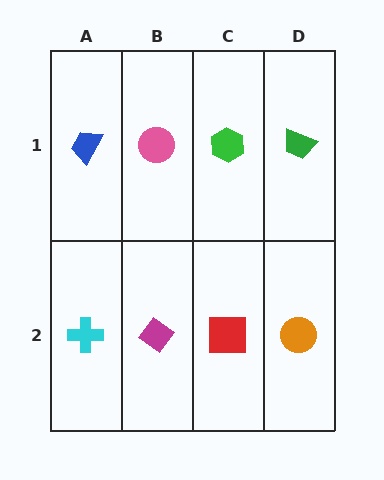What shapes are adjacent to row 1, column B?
A magenta diamond (row 2, column B), a blue trapezoid (row 1, column A), a green hexagon (row 1, column C).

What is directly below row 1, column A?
A cyan cross.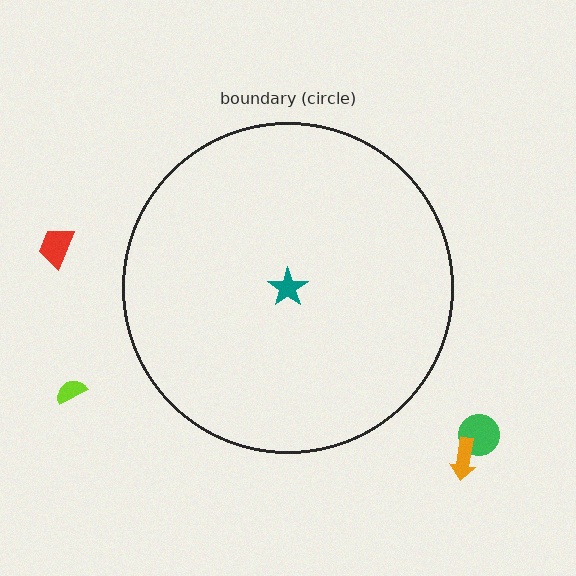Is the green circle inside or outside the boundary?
Outside.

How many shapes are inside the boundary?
1 inside, 4 outside.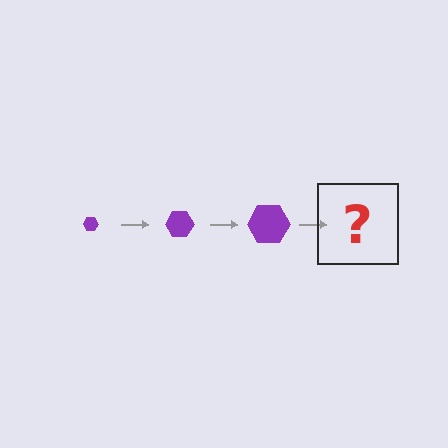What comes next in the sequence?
The next element should be a purple hexagon, larger than the previous one.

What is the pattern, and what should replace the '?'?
The pattern is that the hexagon gets progressively larger each step. The '?' should be a purple hexagon, larger than the previous one.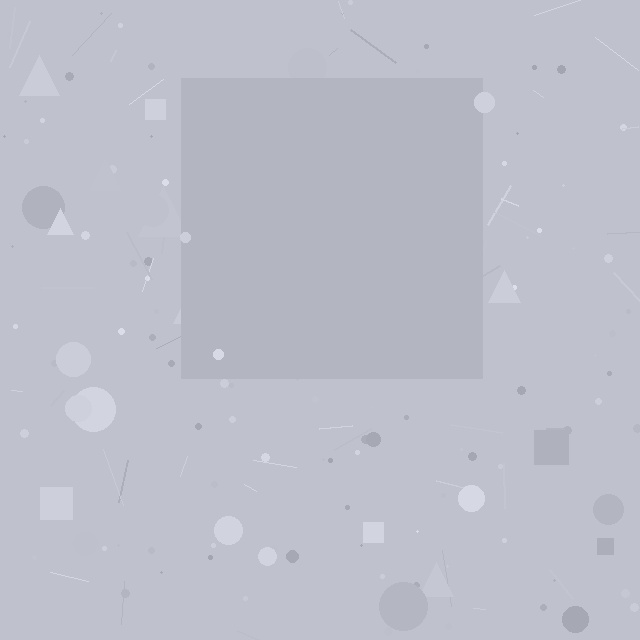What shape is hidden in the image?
A square is hidden in the image.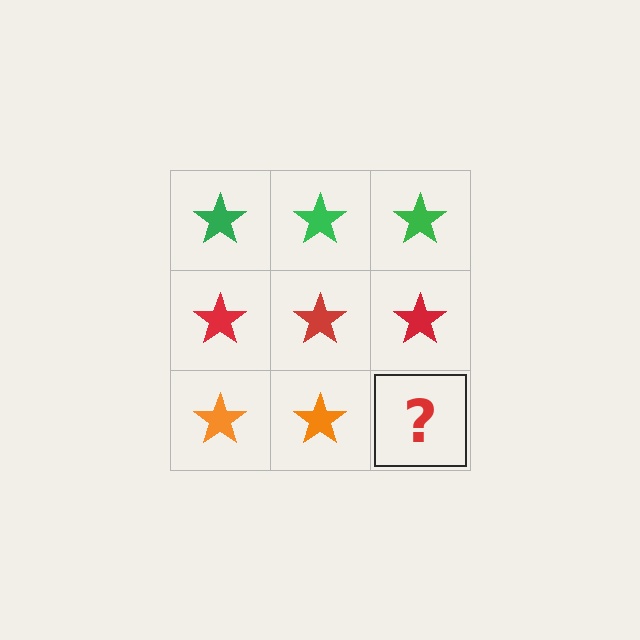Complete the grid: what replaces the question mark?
The question mark should be replaced with an orange star.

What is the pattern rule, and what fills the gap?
The rule is that each row has a consistent color. The gap should be filled with an orange star.